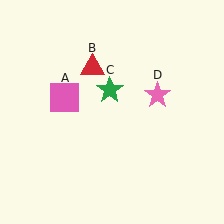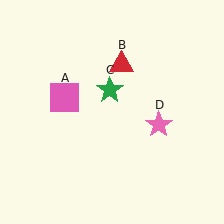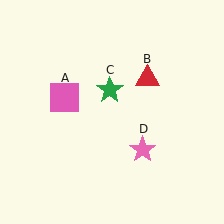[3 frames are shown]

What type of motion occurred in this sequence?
The red triangle (object B), pink star (object D) rotated clockwise around the center of the scene.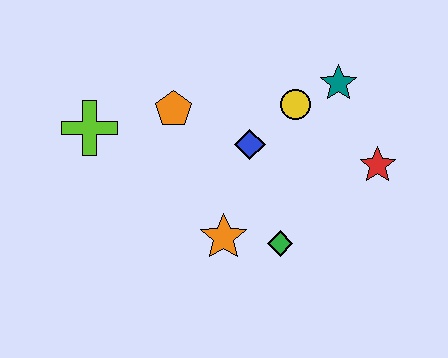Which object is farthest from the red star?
The lime cross is farthest from the red star.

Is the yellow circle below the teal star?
Yes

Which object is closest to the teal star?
The yellow circle is closest to the teal star.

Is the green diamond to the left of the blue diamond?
No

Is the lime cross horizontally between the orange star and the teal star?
No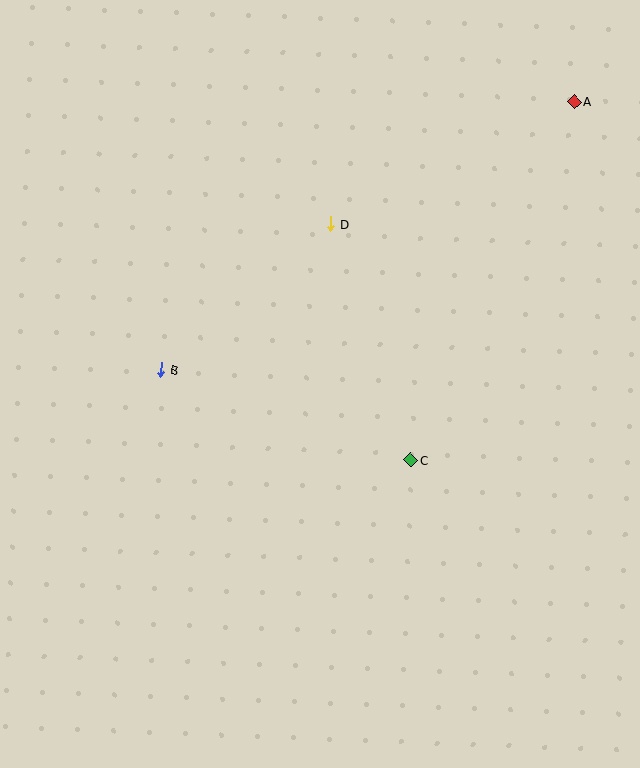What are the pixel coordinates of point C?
Point C is at (411, 460).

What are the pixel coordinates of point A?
Point A is at (574, 102).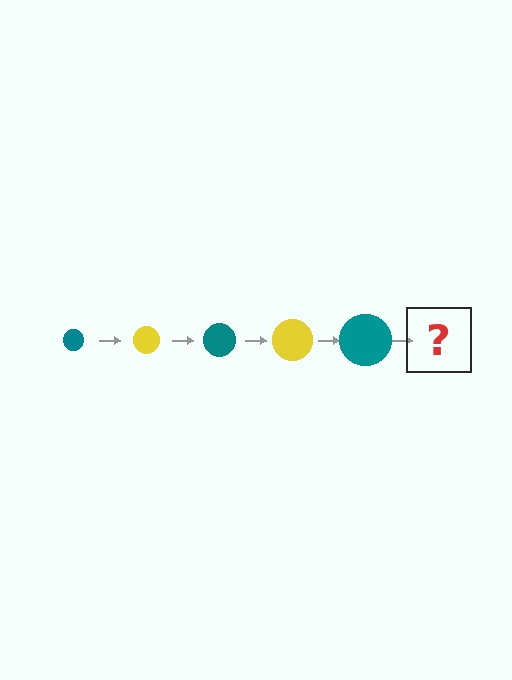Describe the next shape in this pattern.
It should be a yellow circle, larger than the previous one.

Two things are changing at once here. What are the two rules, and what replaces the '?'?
The two rules are that the circle grows larger each step and the color cycles through teal and yellow. The '?' should be a yellow circle, larger than the previous one.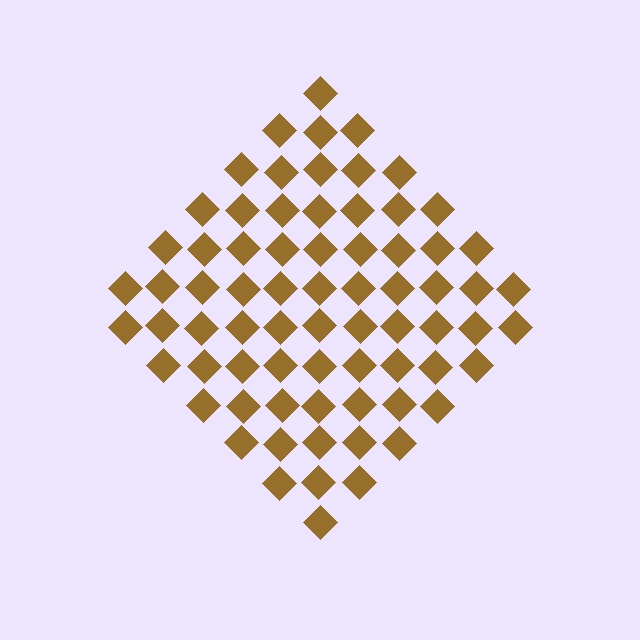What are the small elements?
The small elements are diamonds.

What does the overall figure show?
The overall figure shows a diamond.